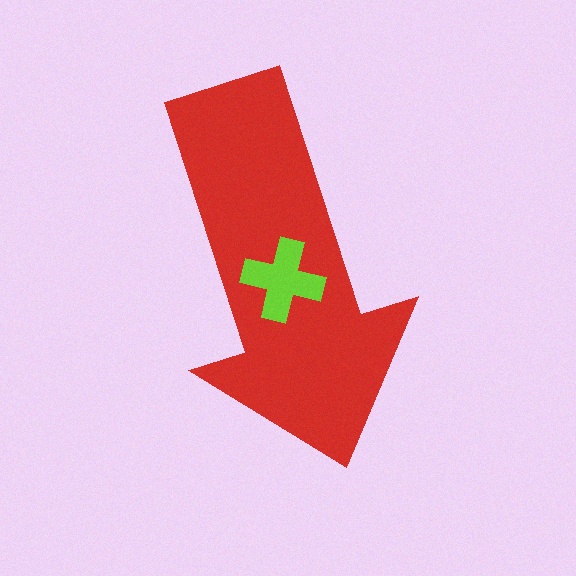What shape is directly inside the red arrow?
The lime cross.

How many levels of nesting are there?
2.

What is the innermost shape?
The lime cross.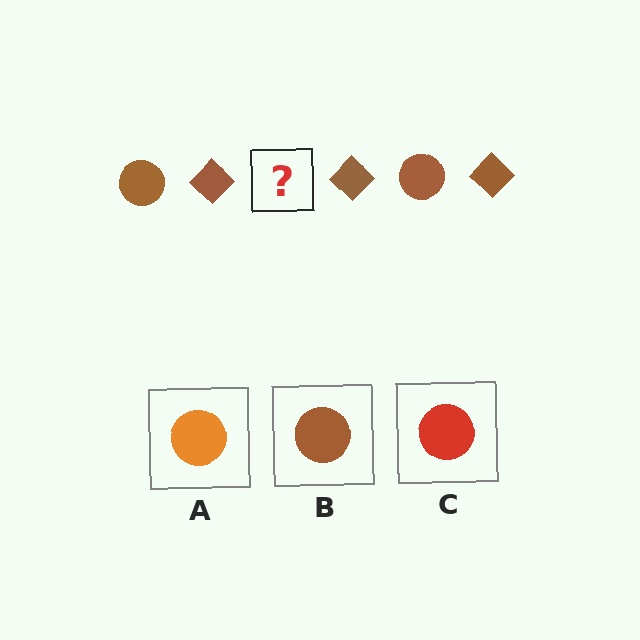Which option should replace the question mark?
Option B.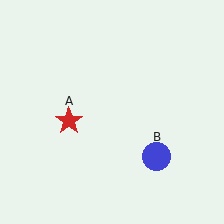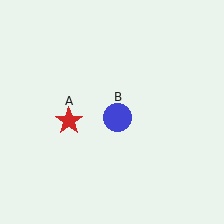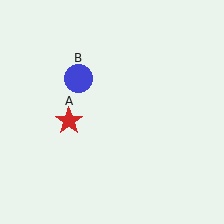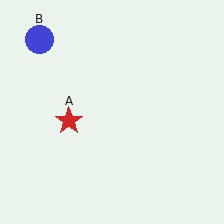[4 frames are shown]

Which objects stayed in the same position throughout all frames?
Red star (object A) remained stationary.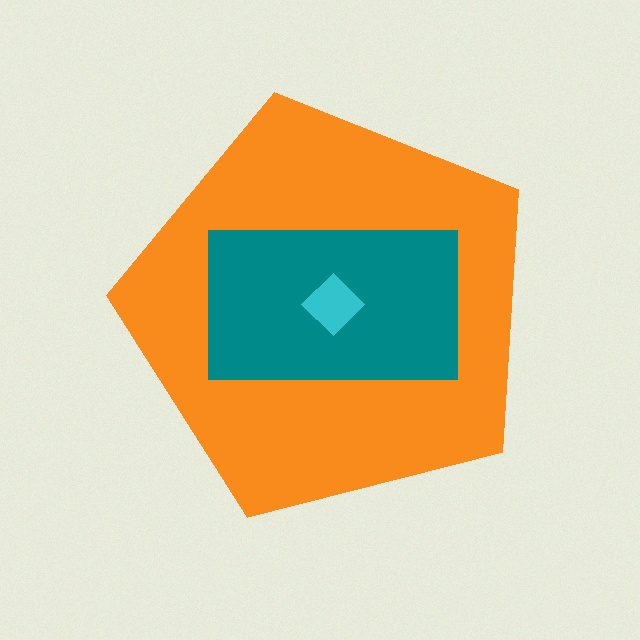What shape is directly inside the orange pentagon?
The teal rectangle.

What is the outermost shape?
The orange pentagon.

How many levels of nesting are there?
3.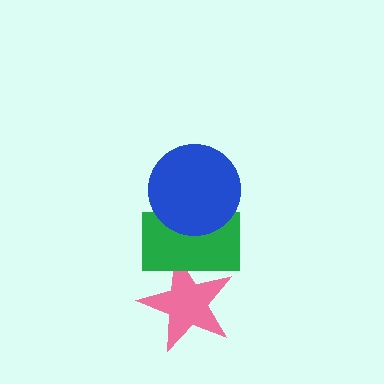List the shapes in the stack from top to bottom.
From top to bottom: the blue circle, the green rectangle, the pink star.